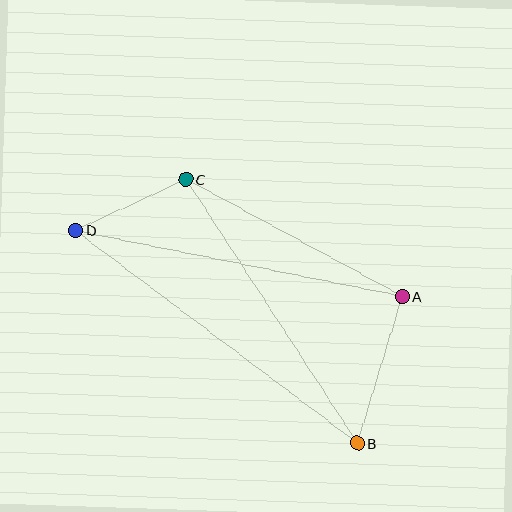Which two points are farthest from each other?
Points B and D are farthest from each other.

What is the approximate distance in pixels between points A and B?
The distance between A and B is approximately 153 pixels.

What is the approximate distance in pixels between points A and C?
The distance between A and C is approximately 246 pixels.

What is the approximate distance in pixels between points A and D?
The distance between A and D is approximately 333 pixels.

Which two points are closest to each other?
Points C and D are closest to each other.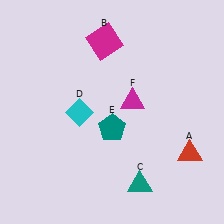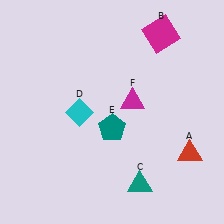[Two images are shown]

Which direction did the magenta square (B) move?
The magenta square (B) moved right.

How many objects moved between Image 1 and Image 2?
1 object moved between the two images.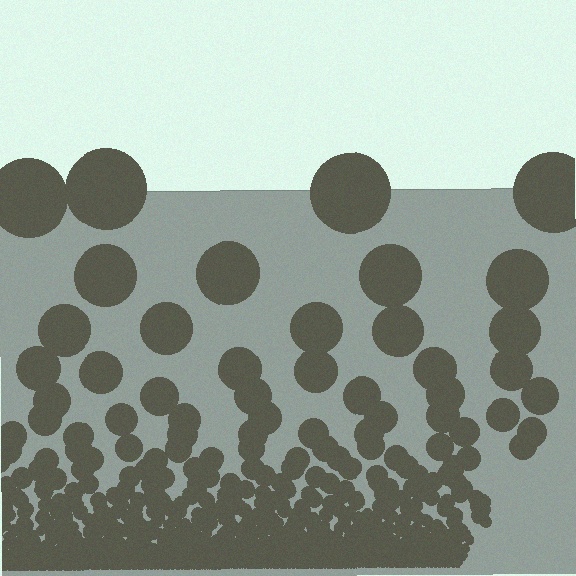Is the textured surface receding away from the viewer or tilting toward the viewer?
The surface appears to tilt toward the viewer. Texture elements get larger and sparser toward the top.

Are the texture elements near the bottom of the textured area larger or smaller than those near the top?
Smaller. The gradient is inverted — elements near the bottom are smaller and denser.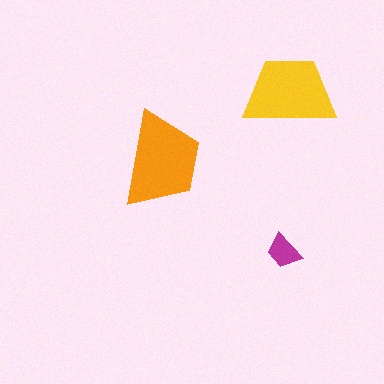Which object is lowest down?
The magenta trapezoid is bottommost.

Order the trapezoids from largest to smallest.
the orange one, the yellow one, the magenta one.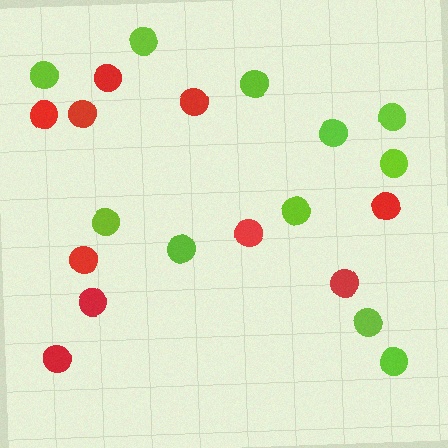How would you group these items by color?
There are 2 groups: one group of lime circles (11) and one group of red circles (10).